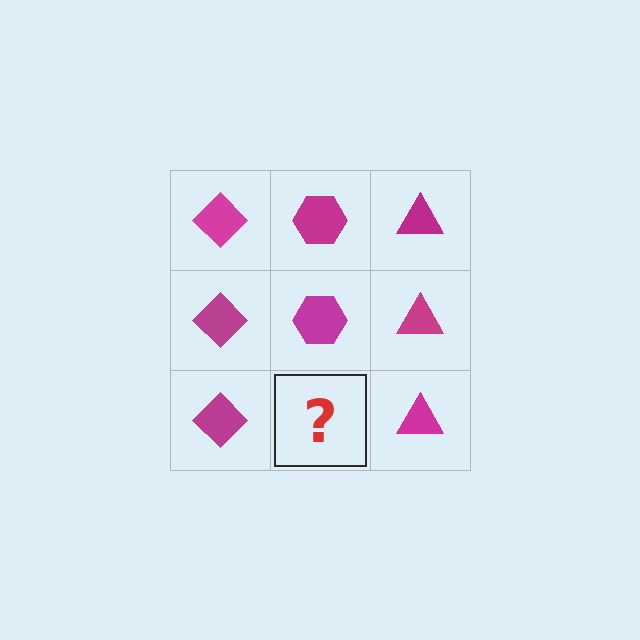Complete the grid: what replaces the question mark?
The question mark should be replaced with a magenta hexagon.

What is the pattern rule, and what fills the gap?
The rule is that each column has a consistent shape. The gap should be filled with a magenta hexagon.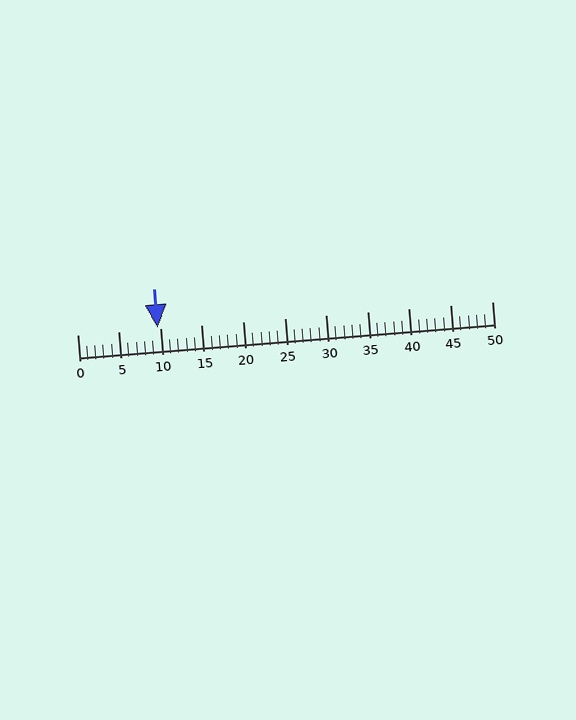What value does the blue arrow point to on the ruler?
The blue arrow points to approximately 10.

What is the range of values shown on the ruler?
The ruler shows values from 0 to 50.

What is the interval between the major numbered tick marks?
The major tick marks are spaced 5 units apart.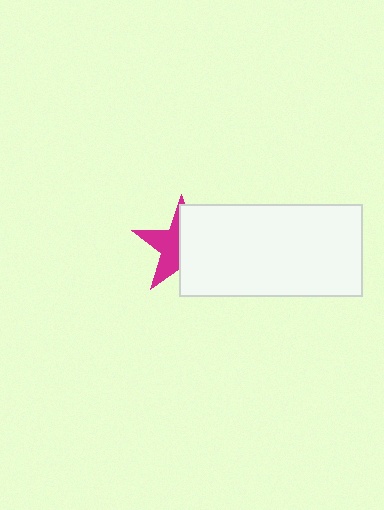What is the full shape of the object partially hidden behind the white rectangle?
The partially hidden object is a magenta star.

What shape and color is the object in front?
The object in front is a white rectangle.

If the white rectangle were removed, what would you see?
You would see the complete magenta star.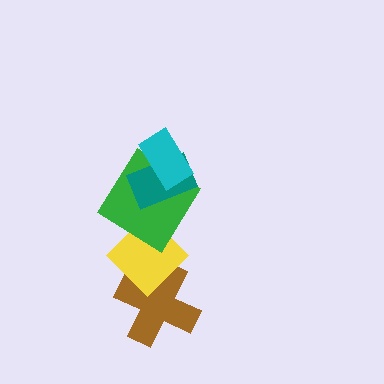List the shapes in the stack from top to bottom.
From top to bottom: the cyan rectangle, the teal rectangle, the green diamond, the yellow diamond, the brown cross.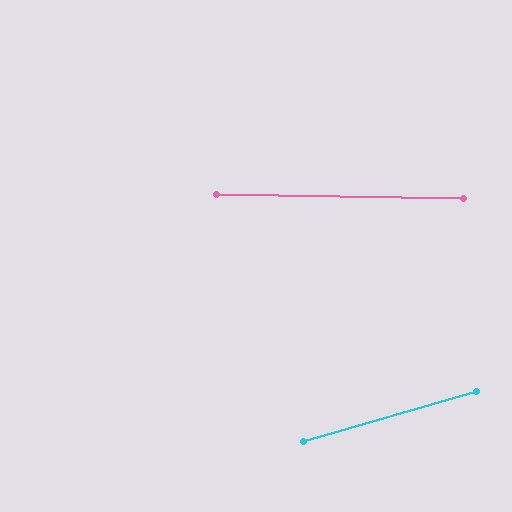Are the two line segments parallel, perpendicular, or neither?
Neither parallel nor perpendicular — they differ by about 17°.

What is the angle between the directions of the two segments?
Approximately 17 degrees.